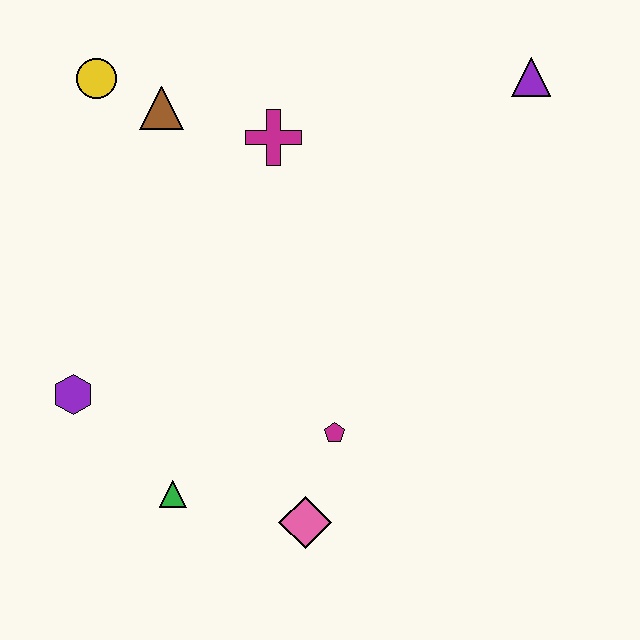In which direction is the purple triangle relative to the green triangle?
The purple triangle is above the green triangle.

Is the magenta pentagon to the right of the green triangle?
Yes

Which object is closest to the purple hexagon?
The green triangle is closest to the purple hexagon.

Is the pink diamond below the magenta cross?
Yes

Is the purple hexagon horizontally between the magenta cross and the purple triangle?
No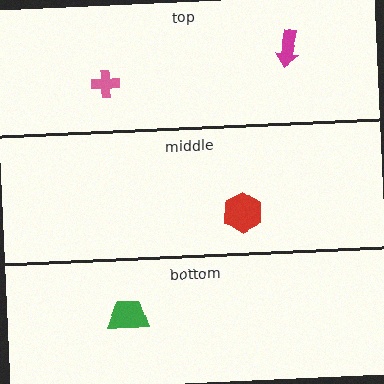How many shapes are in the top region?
2.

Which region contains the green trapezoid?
The bottom region.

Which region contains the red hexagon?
The middle region.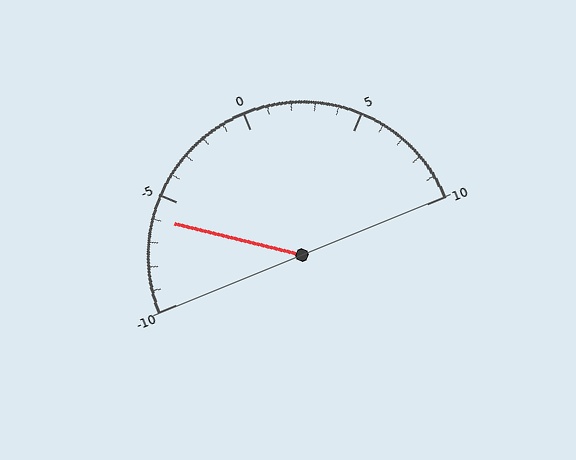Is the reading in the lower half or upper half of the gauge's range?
The reading is in the lower half of the range (-10 to 10).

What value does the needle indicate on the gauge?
The needle indicates approximately -6.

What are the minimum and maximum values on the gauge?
The gauge ranges from -10 to 10.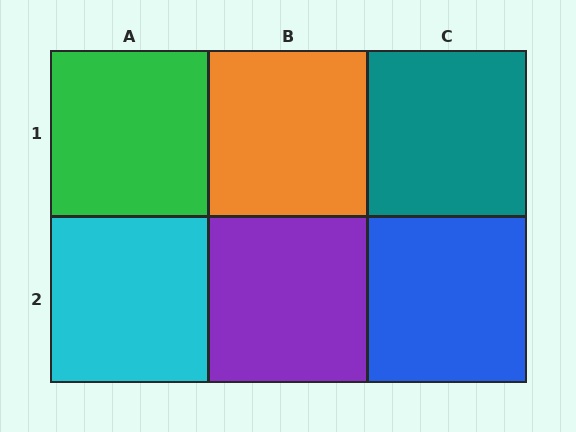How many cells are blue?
1 cell is blue.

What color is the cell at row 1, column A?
Green.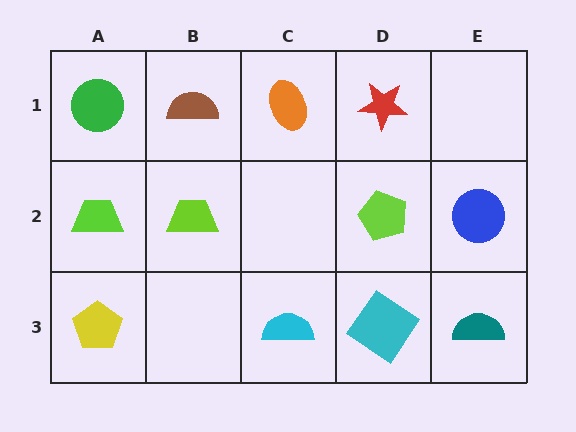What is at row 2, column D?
A lime pentagon.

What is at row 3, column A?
A yellow pentagon.